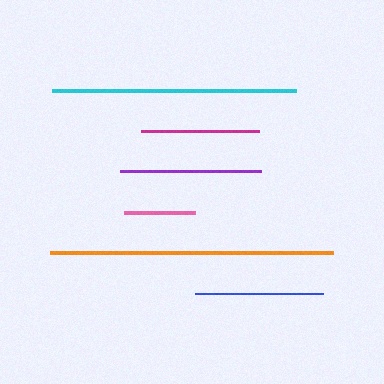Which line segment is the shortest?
The pink line is the shortest at approximately 71 pixels.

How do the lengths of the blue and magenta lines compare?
The blue and magenta lines are approximately the same length.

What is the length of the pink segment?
The pink segment is approximately 71 pixels long.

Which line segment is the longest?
The orange line is the longest at approximately 283 pixels.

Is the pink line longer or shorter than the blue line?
The blue line is longer than the pink line.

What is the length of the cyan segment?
The cyan segment is approximately 244 pixels long.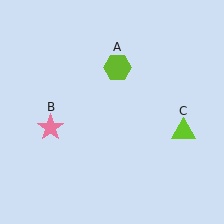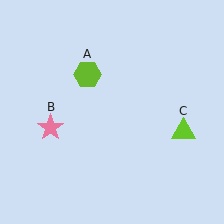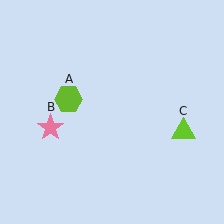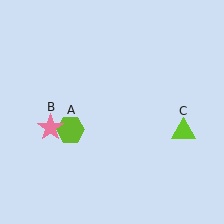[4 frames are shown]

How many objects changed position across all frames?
1 object changed position: lime hexagon (object A).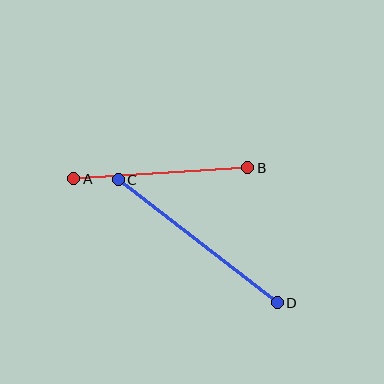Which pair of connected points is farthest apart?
Points C and D are farthest apart.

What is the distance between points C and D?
The distance is approximately 201 pixels.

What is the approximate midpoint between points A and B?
The midpoint is at approximately (161, 173) pixels.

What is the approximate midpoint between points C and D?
The midpoint is at approximately (198, 241) pixels.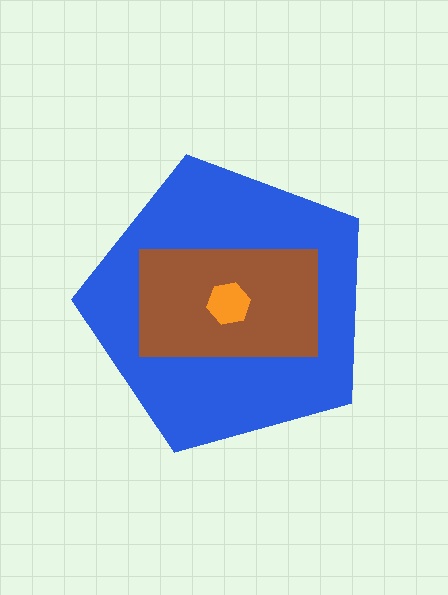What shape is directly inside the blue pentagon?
The brown rectangle.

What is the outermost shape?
The blue pentagon.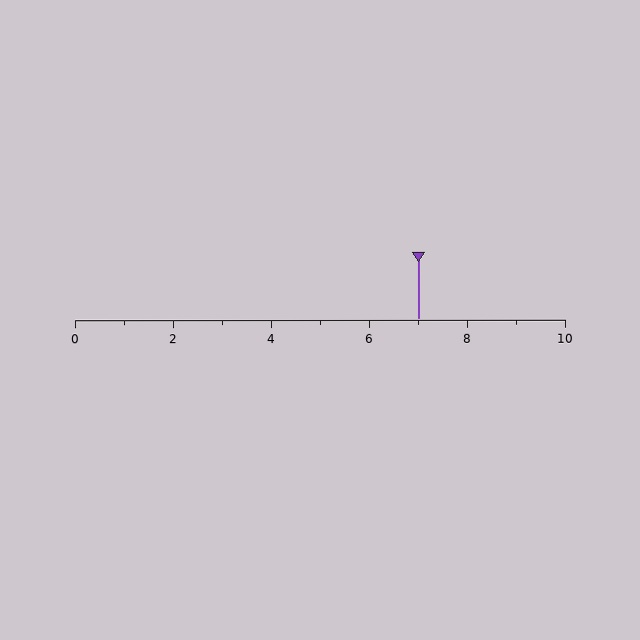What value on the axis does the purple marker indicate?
The marker indicates approximately 7.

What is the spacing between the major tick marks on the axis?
The major ticks are spaced 2 apart.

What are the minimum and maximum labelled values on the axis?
The axis runs from 0 to 10.